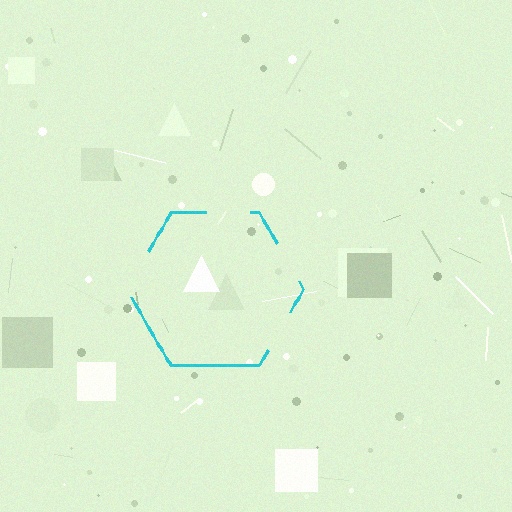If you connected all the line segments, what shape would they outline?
They would outline a hexagon.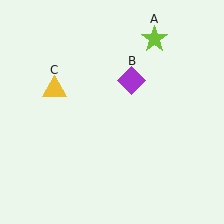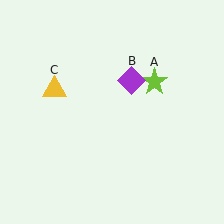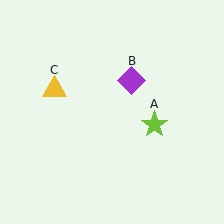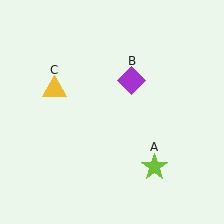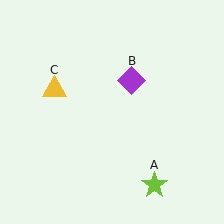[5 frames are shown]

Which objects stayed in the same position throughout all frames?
Purple diamond (object B) and yellow triangle (object C) remained stationary.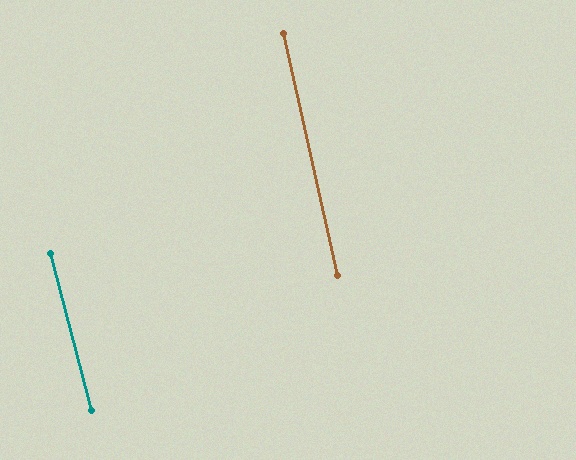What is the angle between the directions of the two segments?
Approximately 2 degrees.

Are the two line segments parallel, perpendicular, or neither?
Parallel — their directions differ by only 1.8°.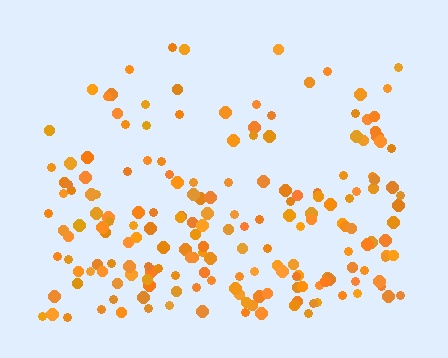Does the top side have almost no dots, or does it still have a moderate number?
Still a moderate number, just noticeably fewer than the bottom.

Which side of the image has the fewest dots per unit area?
The top.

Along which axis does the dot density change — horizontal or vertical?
Vertical.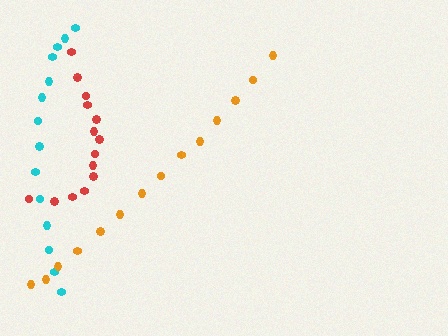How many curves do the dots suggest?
There are 3 distinct paths.